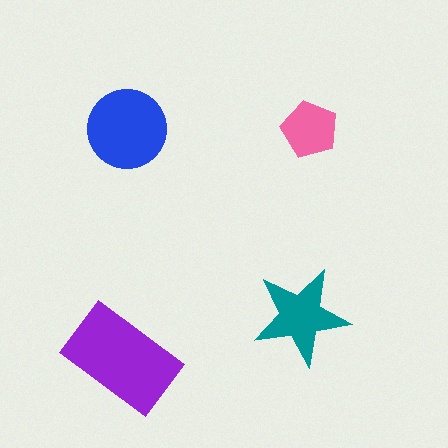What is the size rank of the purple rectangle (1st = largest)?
1st.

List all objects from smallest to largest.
The pink pentagon, the teal star, the blue circle, the purple rectangle.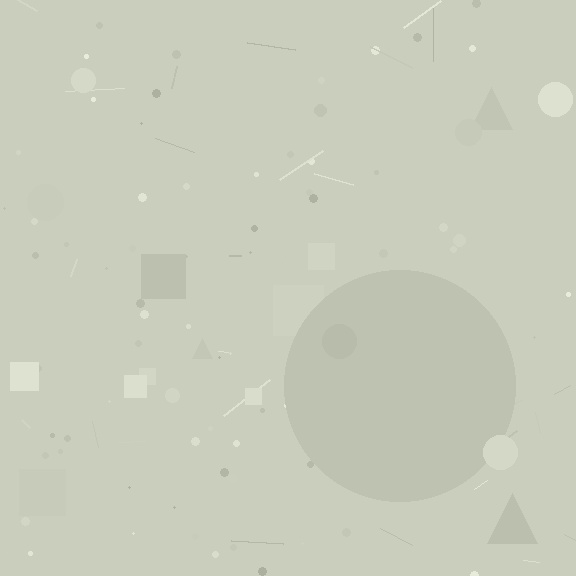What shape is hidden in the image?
A circle is hidden in the image.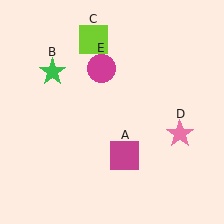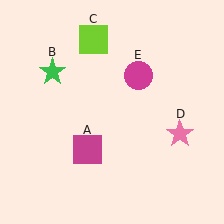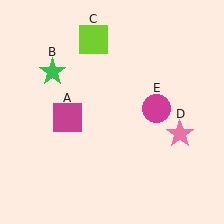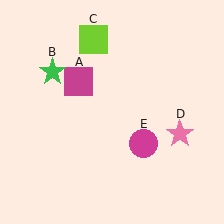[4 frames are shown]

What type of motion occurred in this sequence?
The magenta square (object A), magenta circle (object E) rotated clockwise around the center of the scene.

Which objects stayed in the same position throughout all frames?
Green star (object B) and lime square (object C) and pink star (object D) remained stationary.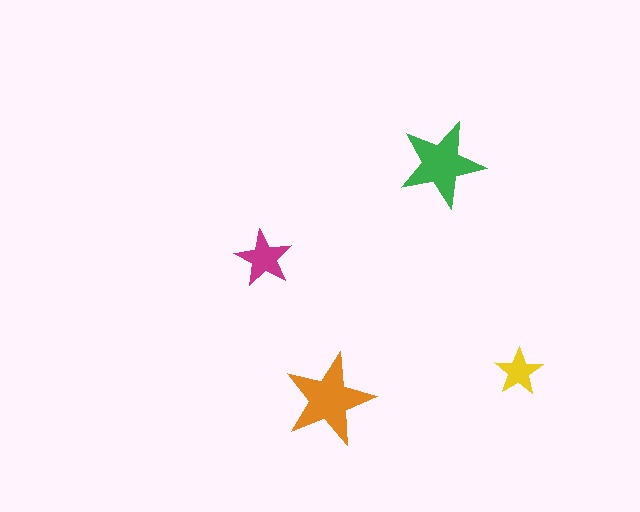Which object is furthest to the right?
The yellow star is rightmost.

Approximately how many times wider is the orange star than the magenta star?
About 1.5 times wider.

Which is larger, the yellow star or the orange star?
The orange one.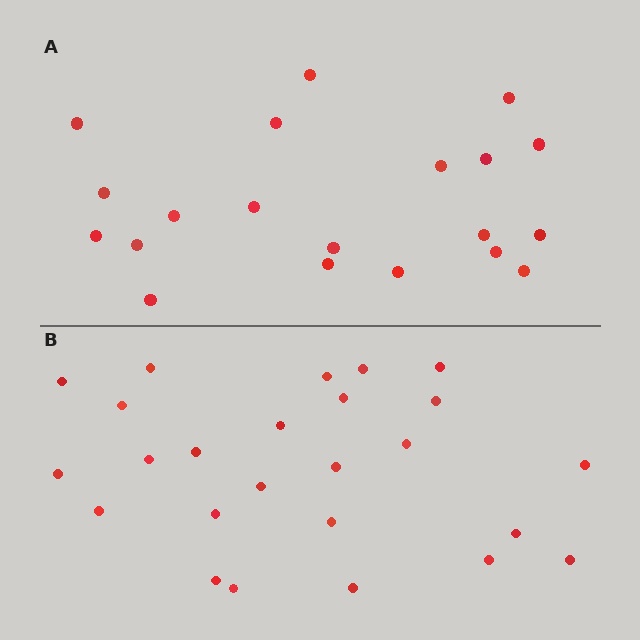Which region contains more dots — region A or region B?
Region B (the bottom region) has more dots.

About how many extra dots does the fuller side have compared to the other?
Region B has about 5 more dots than region A.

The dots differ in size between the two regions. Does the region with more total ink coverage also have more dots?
No. Region A has more total ink coverage because its dots are larger, but region B actually contains more individual dots. Total area can be misleading — the number of items is what matters here.